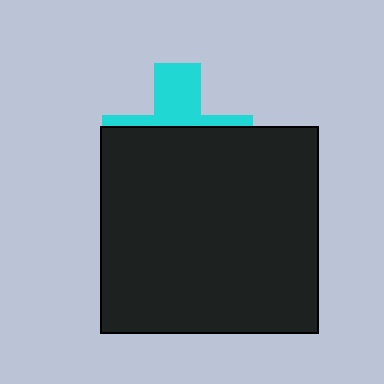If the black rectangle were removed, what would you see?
You would see the complete cyan cross.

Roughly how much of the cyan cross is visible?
A small part of it is visible (roughly 34%).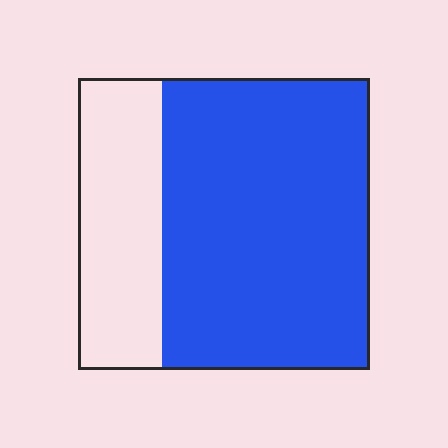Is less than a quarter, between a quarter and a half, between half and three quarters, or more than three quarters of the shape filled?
Between half and three quarters.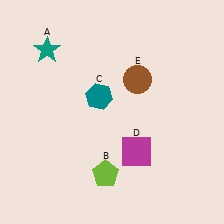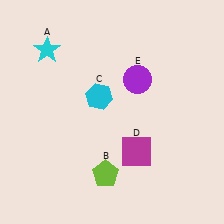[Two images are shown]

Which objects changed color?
A changed from teal to cyan. C changed from teal to cyan. E changed from brown to purple.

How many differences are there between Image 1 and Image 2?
There are 3 differences between the two images.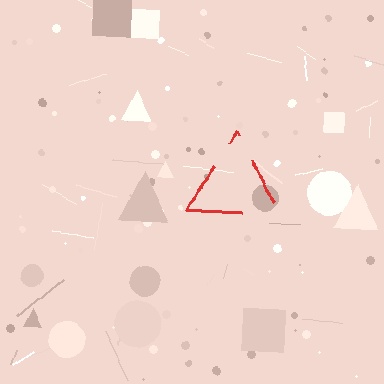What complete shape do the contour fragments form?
The contour fragments form a triangle.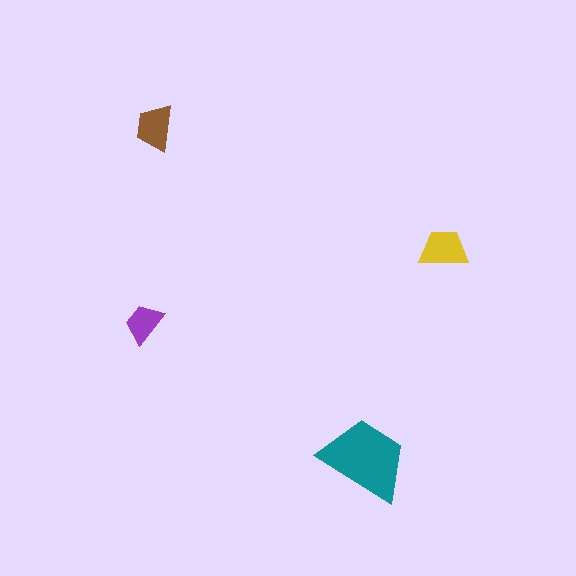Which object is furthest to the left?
The purple trapezoid is leftmost.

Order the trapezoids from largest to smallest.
the teal one, the yellow one, the brown one, the purple one.